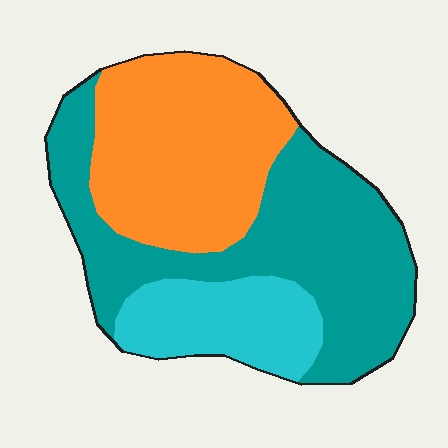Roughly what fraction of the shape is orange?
Orange takes up between a quarter and a half of the shape.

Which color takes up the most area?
Teal, at roughly 45%.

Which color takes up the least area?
Cyan, at roughly 20%.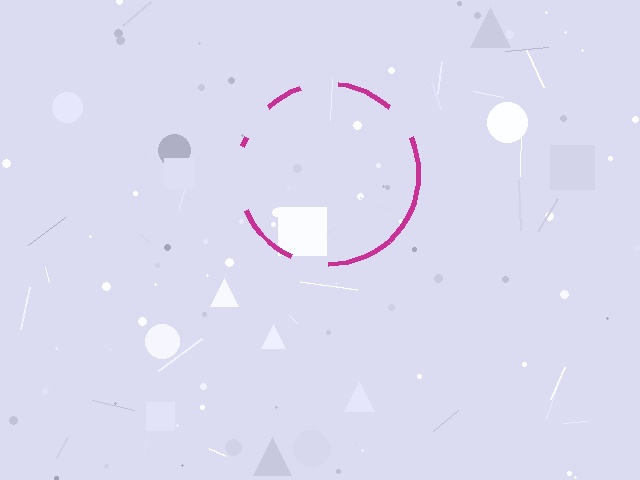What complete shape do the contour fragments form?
The contour fragments form a circle.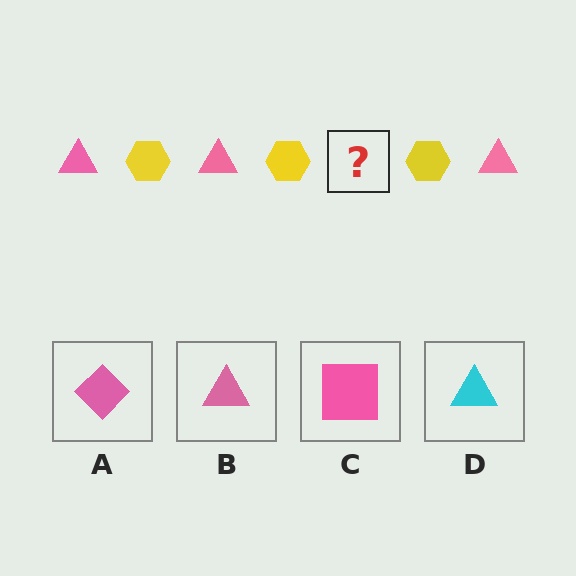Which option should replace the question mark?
Option B.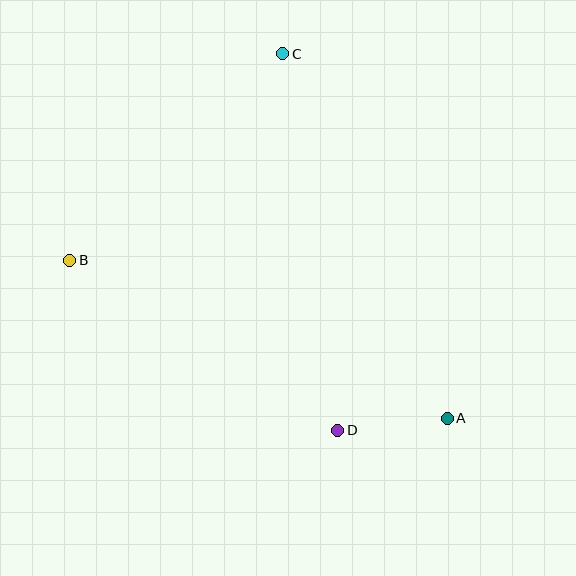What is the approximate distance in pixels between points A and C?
The distance between A and C is approximately 400 pixels.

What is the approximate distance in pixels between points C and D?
The distance between C and D is approximately 381 pixels.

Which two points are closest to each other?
Points A and D are closest to each other.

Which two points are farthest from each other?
Points A and B are farthest from each other.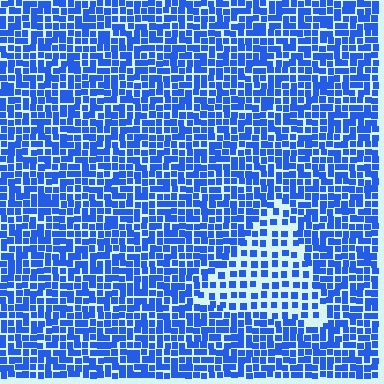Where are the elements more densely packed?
The elements are more densely packed outside the triangle boundary.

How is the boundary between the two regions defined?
The boundary is defined by a change in element density (approximately 1.9x ratio). All elements are the same color, size, and shape.